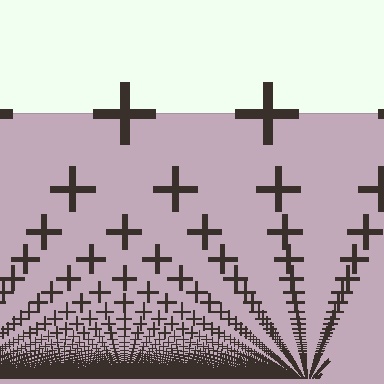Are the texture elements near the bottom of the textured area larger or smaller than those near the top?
Smaller. The gradient is inverted — elements near the bottom are smaller and denser.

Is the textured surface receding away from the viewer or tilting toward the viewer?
The surface appears to tilt toward the viewer. Texture elements get larger and sparser toward the top.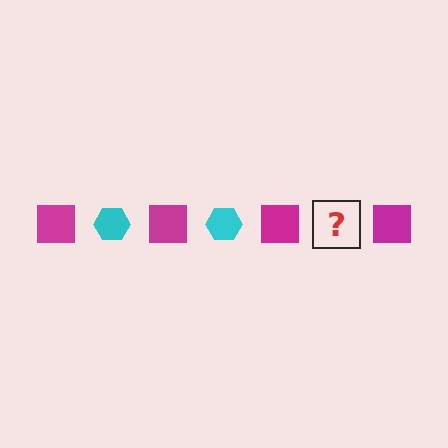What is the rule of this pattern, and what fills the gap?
The rule is that the pattern alternates between magenta square and cyan hexagon. The gap should be filled with a cyan hexagon.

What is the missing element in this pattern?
The missing element is a cyan hexagon.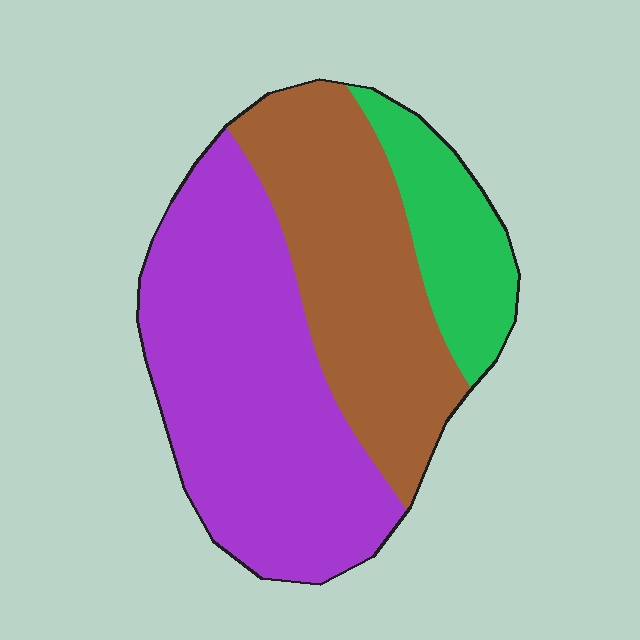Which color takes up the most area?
Purple, at roughly 50%.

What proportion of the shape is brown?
Brown takes up about one third (1/3) of the shape.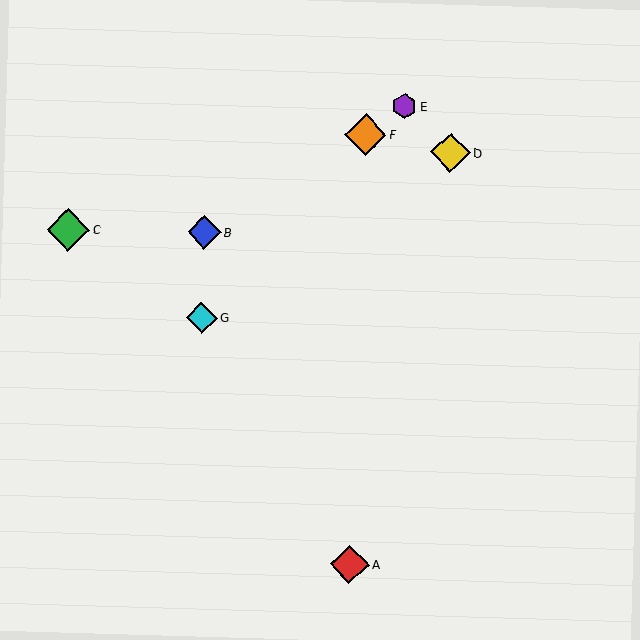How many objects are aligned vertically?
2 objects (B, G) are aligned vertically.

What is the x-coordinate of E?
Object E is at x≈404.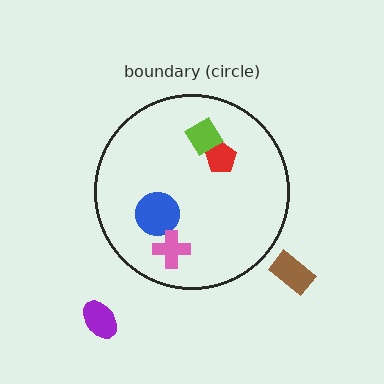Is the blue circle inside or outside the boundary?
Inside.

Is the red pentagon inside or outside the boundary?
Inside.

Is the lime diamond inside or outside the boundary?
Inside.